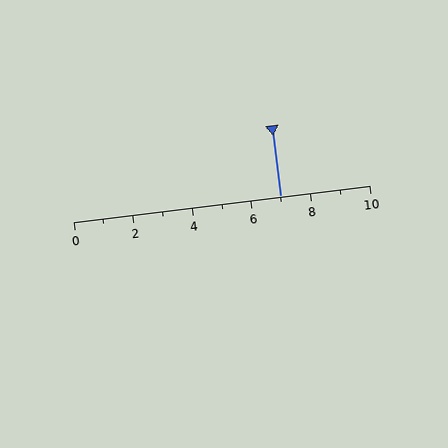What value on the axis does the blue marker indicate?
The marker indicates approximately 7.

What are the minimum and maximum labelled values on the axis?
The axis runs from 0 to 10.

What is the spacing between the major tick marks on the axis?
The major ticks are spaced 2 apart.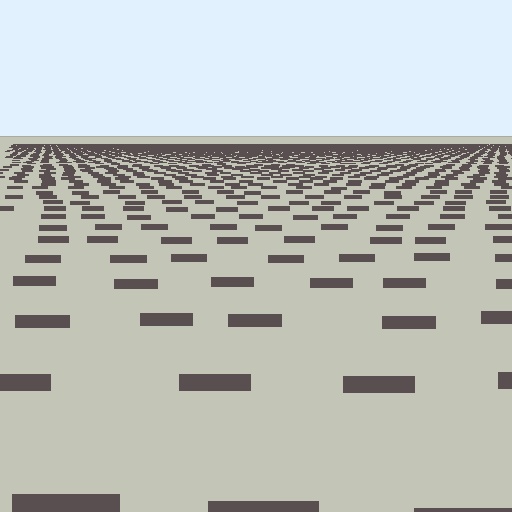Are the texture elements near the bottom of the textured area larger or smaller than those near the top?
Larger. Near the bottom, elements are closer to the viewer and appear at a bigger on-screen size.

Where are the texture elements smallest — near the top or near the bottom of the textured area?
Near the top.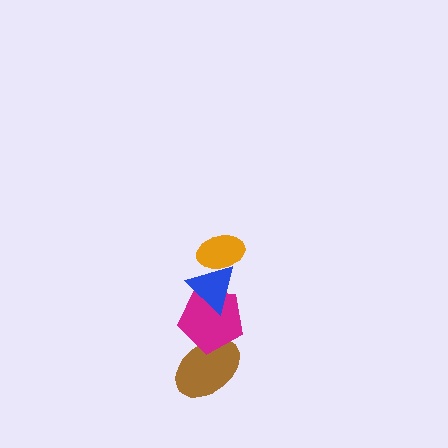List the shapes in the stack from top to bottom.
From top to bottom: the orange ellipse, the blue triangle, the magenta pentagon, the brown ellipse.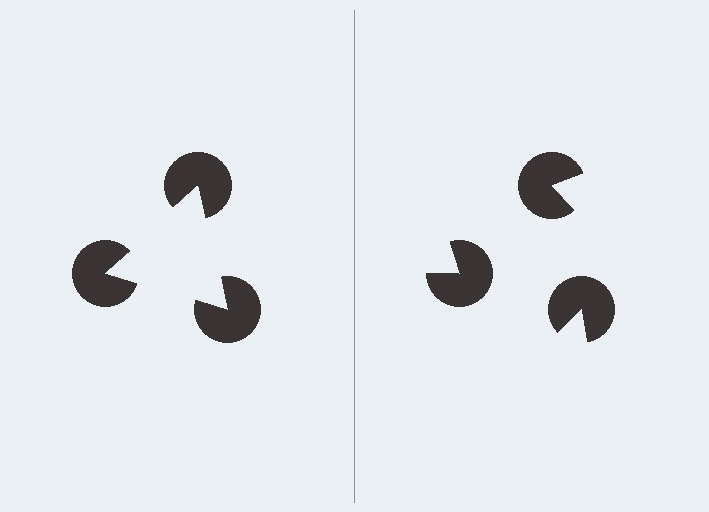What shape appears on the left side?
An illusory triangle.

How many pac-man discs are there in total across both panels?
6 — 3 on each side.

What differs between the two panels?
The pac-man discs are positioned identically on both sides; only the wedge orientations differ. On the left they align to a triangle; on the right they are misaligned.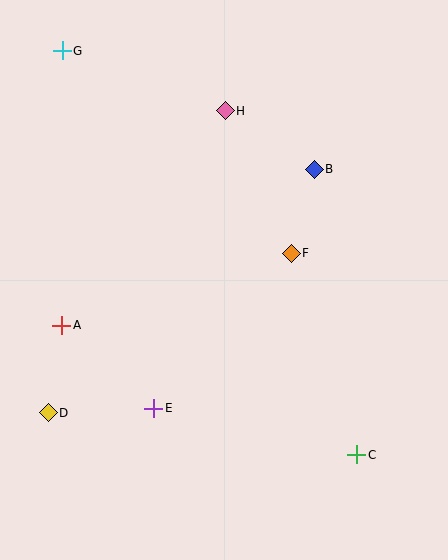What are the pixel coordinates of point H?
Point H is at (225, 111).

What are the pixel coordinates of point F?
Point F is at (291, 253).